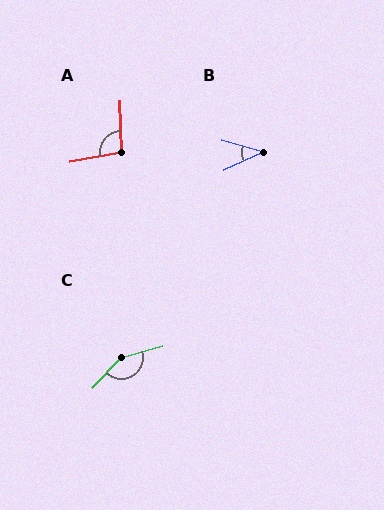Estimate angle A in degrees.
Approximately 99 degrees.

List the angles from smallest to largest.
B (41°), A (99°), C (150°).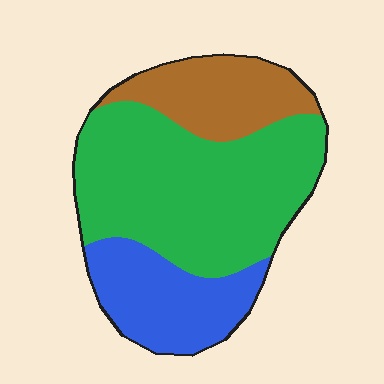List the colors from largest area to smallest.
From largest to smallest: green, blue, brown.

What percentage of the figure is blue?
Blue covers 24% of the figure.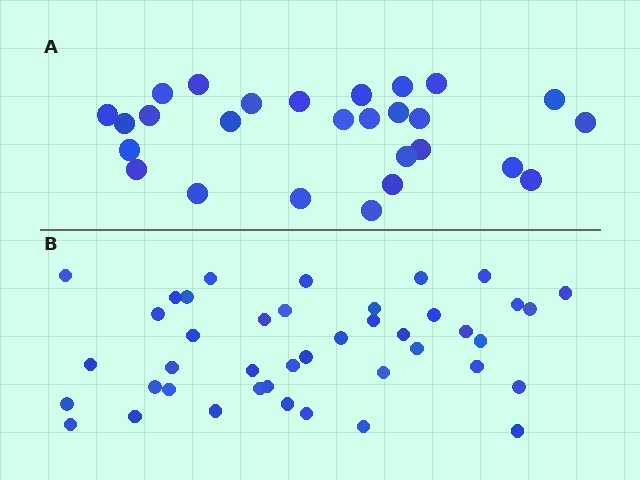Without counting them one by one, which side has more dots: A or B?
Region B (the bottom region) has more dots.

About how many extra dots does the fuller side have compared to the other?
Region B has approximately 15 more dots than region A.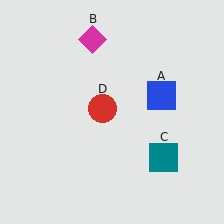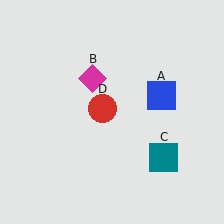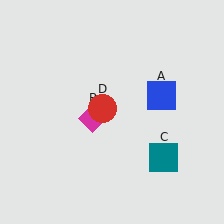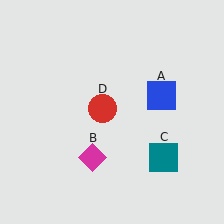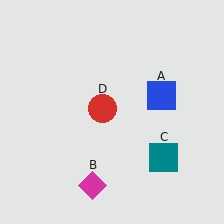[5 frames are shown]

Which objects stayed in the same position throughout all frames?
Blue square (object A) and teal square (object C) and red circle (object D) remained stationary.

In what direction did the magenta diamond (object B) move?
The magenta diamond (object B) moved down.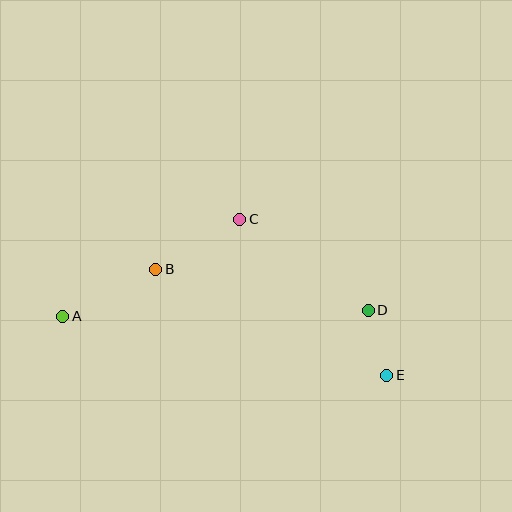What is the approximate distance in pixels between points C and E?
The distance between C and E is approximately 214 pixels.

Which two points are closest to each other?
Points D and E are closest to each other.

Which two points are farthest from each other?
Points A and E are farthest from each other.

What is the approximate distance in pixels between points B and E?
The distance between B and E is approximately 254 pixels.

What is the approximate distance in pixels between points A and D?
The distance between A and D is approximately 306 pixels.